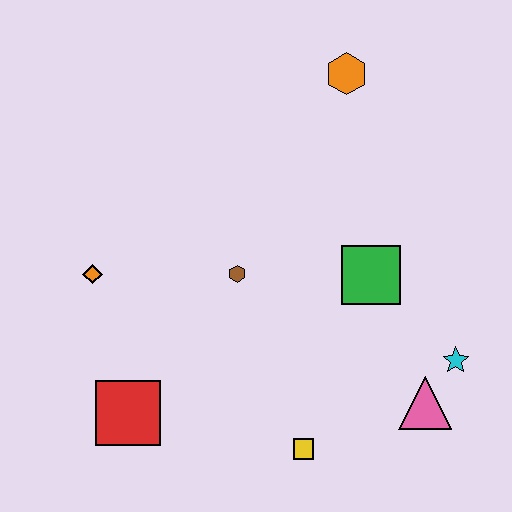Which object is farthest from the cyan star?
The orange diamond is farthest from the cyan star.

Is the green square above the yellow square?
Yes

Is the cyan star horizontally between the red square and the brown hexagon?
No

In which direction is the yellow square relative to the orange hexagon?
The yellow square is below the orange hexagon.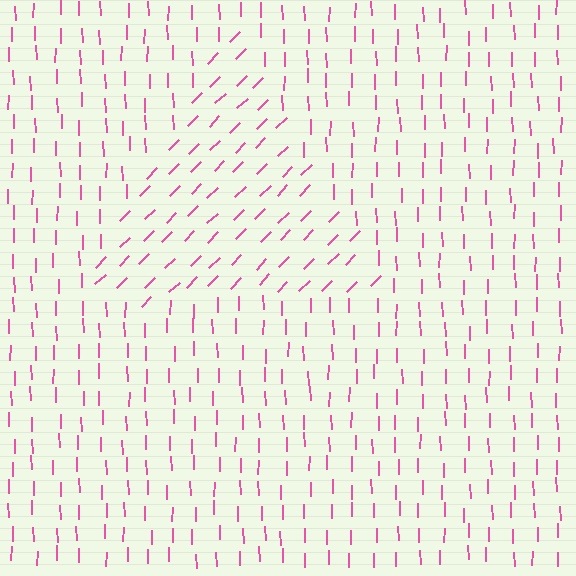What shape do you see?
I see a triangle.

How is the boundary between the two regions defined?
The boundary is defined purely by a change in line orientation (approximately 45 degrees difference). All lines are the same color and thickness.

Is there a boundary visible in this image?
Yes, there is a texture boundary formed by a change in line orientation.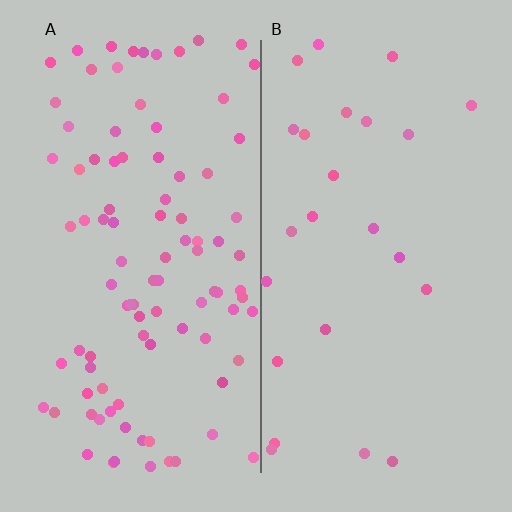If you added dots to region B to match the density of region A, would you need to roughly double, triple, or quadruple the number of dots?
Approximately quadruple.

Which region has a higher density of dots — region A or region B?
A (the left).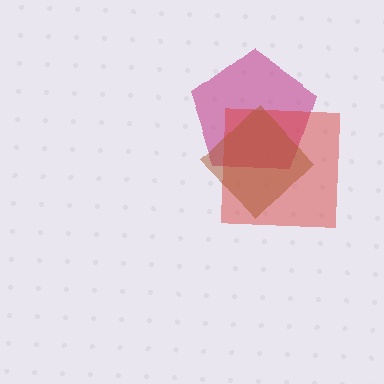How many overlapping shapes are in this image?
There are 3 overlapping shapes in the image.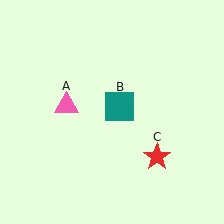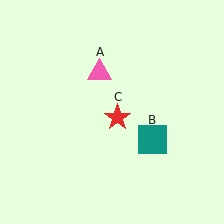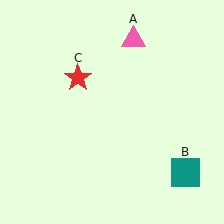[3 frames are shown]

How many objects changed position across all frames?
3 objects changed position: pink triangle (object A), teal square (object B), red star (object C).